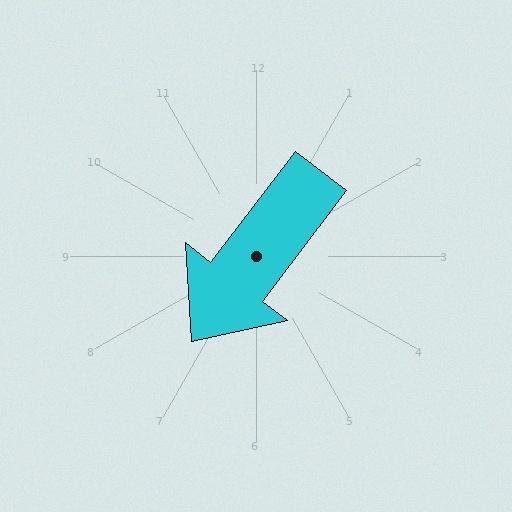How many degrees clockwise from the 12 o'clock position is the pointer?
Approximately 217 degrees.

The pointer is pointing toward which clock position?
Roughly 7 o'clock.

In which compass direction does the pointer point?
Southwest.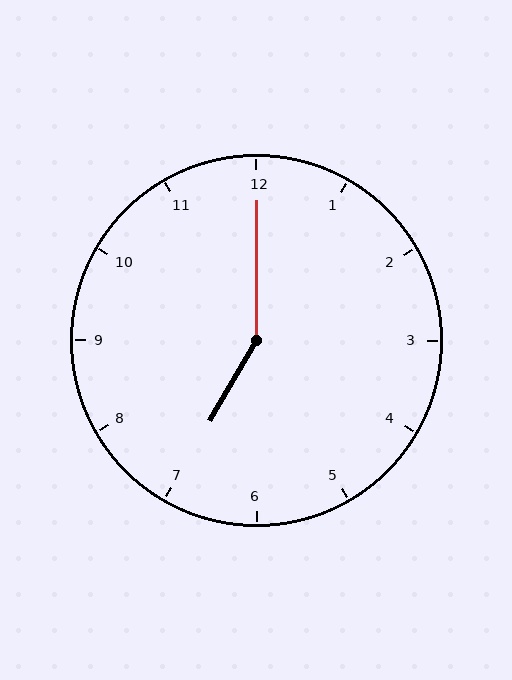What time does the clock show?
7:00.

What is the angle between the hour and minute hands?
Approximately 150 degrees.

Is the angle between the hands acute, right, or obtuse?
It is obtuse.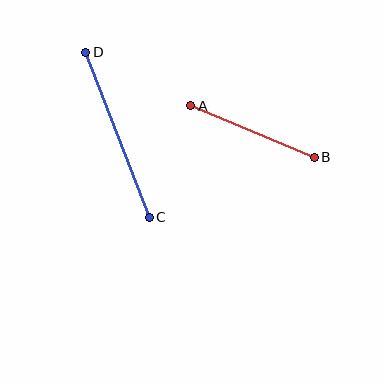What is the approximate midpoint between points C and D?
The midpoint is at approximately (117, 135) pixels.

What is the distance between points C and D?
The distance is approximately 177 pixels.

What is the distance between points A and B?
The distance is approximately 134 pixels.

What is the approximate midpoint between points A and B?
The midpoint is at approximately (253, 131) pixels.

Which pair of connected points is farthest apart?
Points C and D are farthest apart.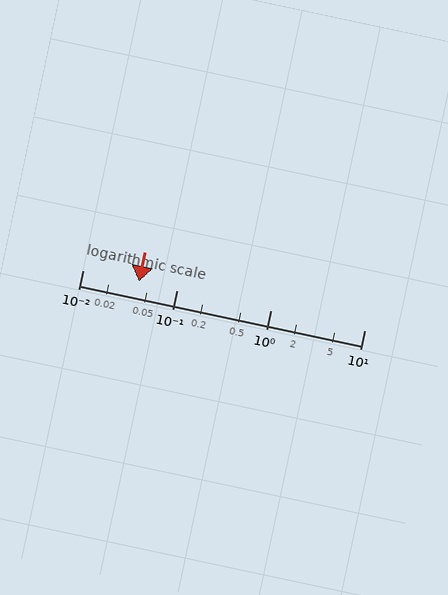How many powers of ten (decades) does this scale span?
The scale spans 3 decades, from 0.01 to 10.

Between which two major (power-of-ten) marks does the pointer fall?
The pointer is between 0.01 and 0.1.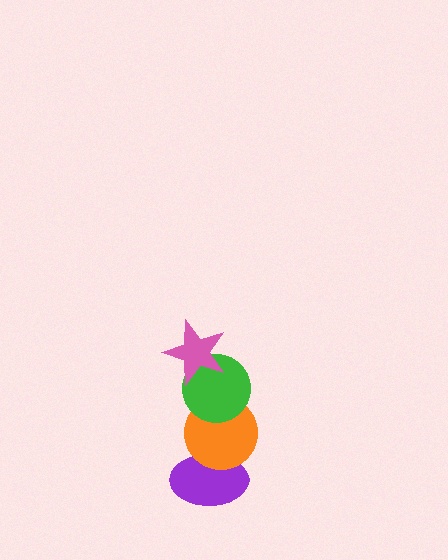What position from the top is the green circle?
The green circle is 2nd from the top.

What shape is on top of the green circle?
The pink star is on top of the green circle.